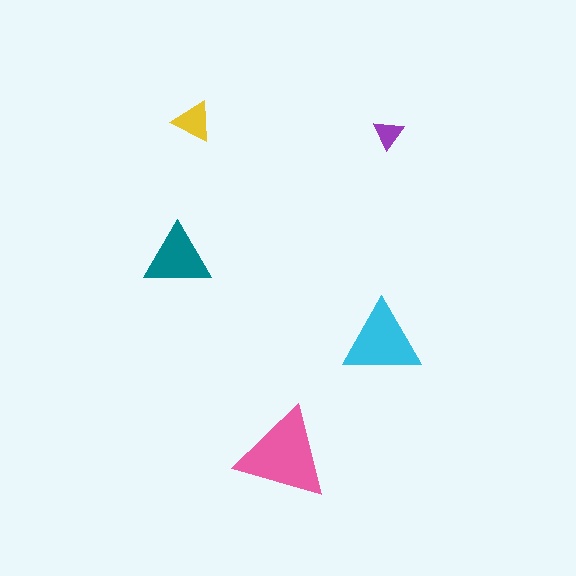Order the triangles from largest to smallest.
the pink one, the cyan one, the teal one, the yellow one, the purple one.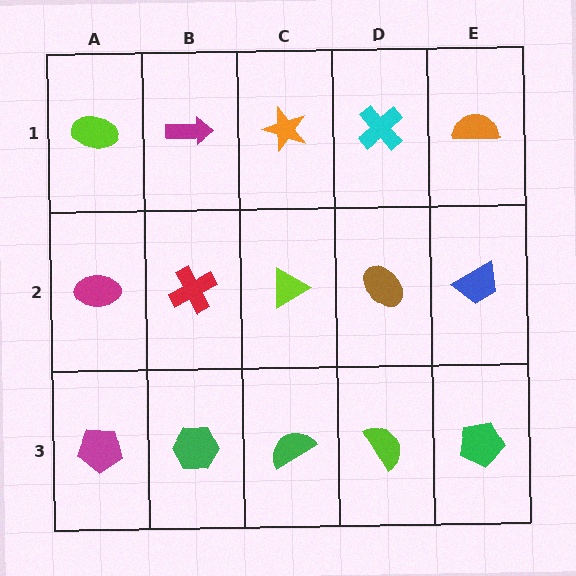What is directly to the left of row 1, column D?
An orange star.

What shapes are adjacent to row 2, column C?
An orange star (row 1, column C), a green semicircle (row 3, column C), a red cross (row 2, column B), a brown ellipse (row 2, column D).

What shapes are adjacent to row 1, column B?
A red cross (row 2, column B), a lime ellipse (row 1, column A), an orange star (row 1, column C).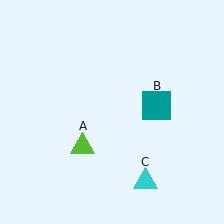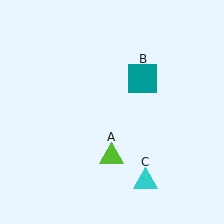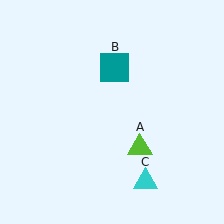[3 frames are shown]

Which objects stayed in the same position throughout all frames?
Cyan triangle (object C) remained stationary.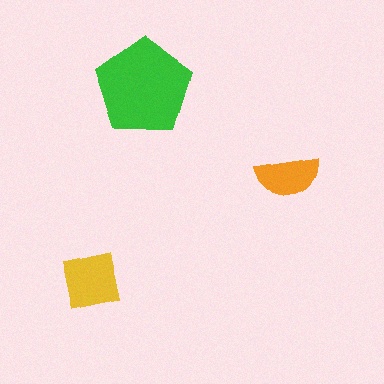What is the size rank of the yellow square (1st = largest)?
2nd.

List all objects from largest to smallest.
The green pentagon, the yellow square, the orange semicircle.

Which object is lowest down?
The yellow square is bottommost.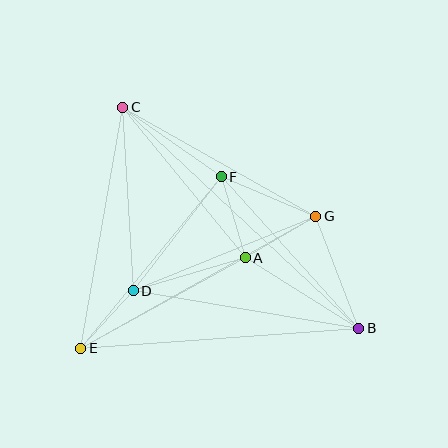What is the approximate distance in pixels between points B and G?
The distance between B and G is approximately 120 pixels.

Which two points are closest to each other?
Points D and E are closest to each other.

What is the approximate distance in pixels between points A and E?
The distance between A and E is approximately 187 pixels.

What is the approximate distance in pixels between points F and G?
The distance between F and G is approximately 102 pixels.